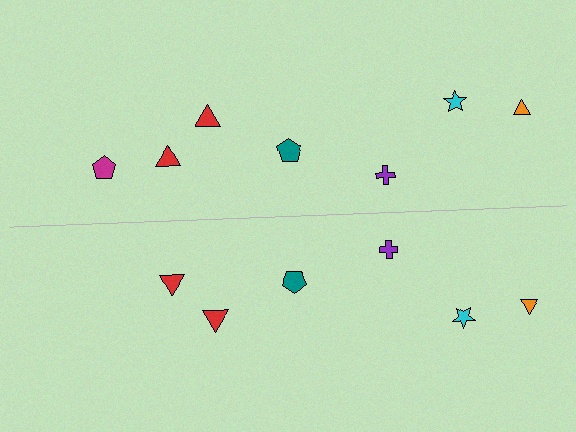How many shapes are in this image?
There are 13 shapes in this image.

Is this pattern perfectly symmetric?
No, the pattern is not perfectly symmetric. A magenta pentagon is missing from the bottom side.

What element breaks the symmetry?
A magenta pentagon is missing from the bottom side.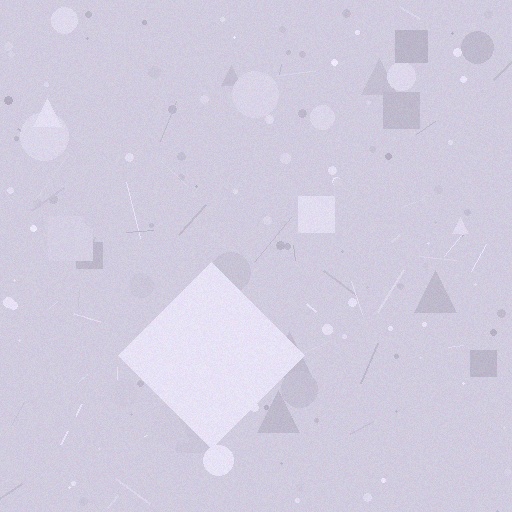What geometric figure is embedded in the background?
A diamond is embedded in the background.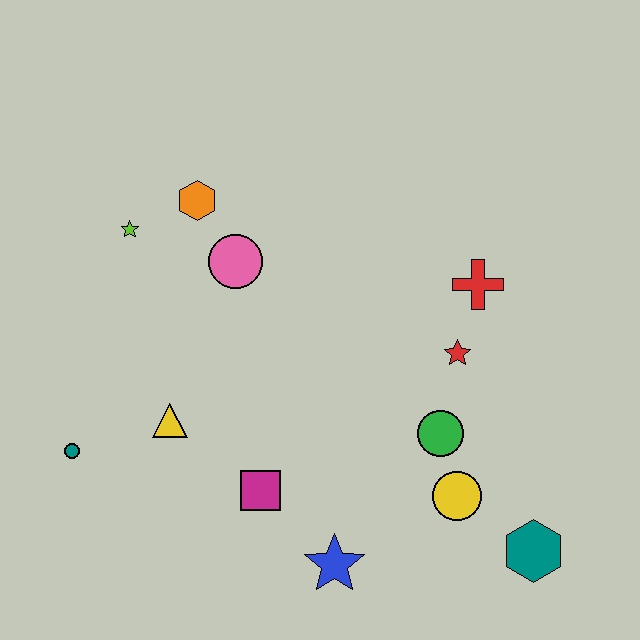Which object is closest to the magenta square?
The blue star is closest to the magenta square.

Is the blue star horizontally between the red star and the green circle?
No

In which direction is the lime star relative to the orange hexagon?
The lime star is to the left of the orange hexagon.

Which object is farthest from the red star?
The teal circle is farthest from the red star.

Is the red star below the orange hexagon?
Yes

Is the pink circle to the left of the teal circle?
No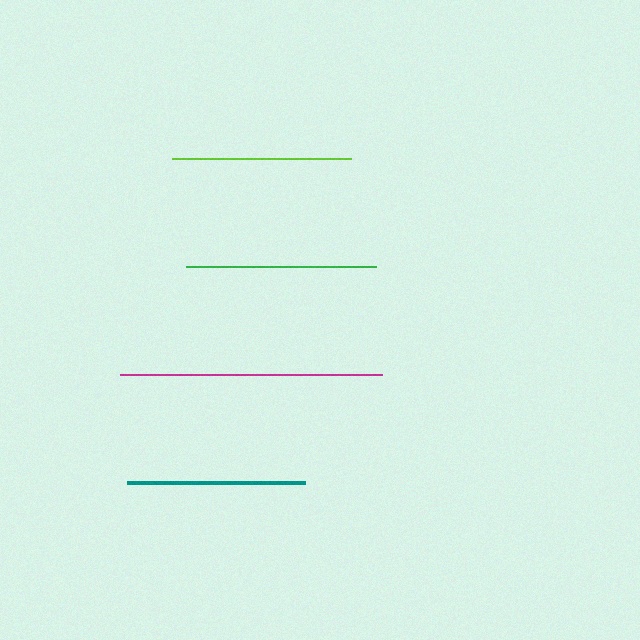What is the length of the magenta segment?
The magenta segment is approximately 262 pixels long.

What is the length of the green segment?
The green segment is approximately 191 pixels long.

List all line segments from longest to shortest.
From longest to shortest: magenta, green, lime, teal.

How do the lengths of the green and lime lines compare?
The green and lime lines are approximately the same length.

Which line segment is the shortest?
The teal line is the shortest at approximately 178 pixels.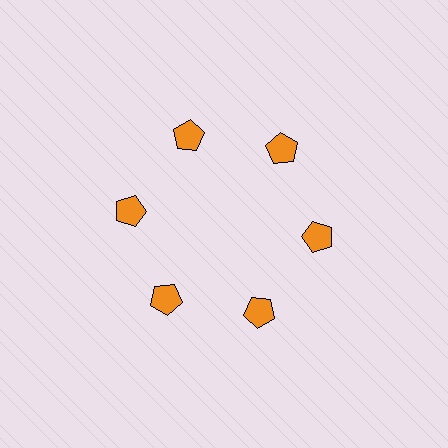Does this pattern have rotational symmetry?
Yes, this pattern has 6-fold rotational symmetry. It looks the same after rotating 60 degrees around the center.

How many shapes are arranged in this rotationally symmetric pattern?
There are 6 shapes, arranged in 6 groups of 1.